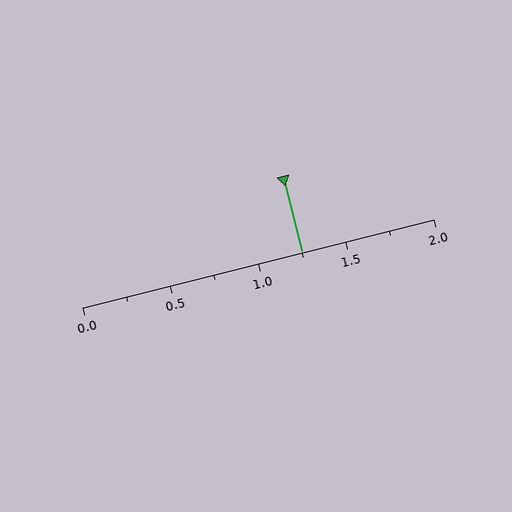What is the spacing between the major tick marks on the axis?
The major ticks are spaced 0.5 apart.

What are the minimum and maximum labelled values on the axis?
The axis runs from 0.0 to 2.0.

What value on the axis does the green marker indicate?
The marker indicates approximately 1.25.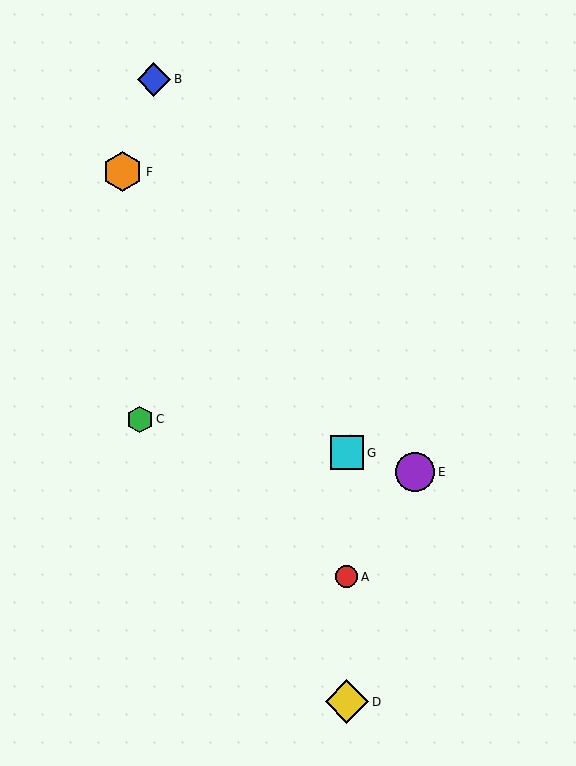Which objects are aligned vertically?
Objects A, D, G are aligned vertically.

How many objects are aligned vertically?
3 objects (A, D, G) are aligned vertically.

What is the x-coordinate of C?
Object C is at x≈140.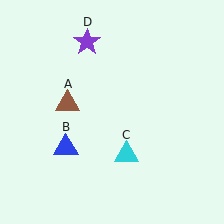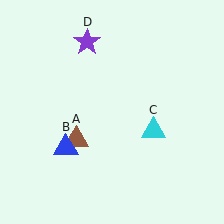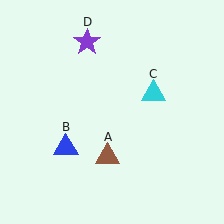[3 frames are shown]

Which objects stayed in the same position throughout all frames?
Blue triangle (object B) and purple star (object D) remained stationary.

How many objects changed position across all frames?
2 objects changed position: brown triangle (object A), cyan triangle (object C).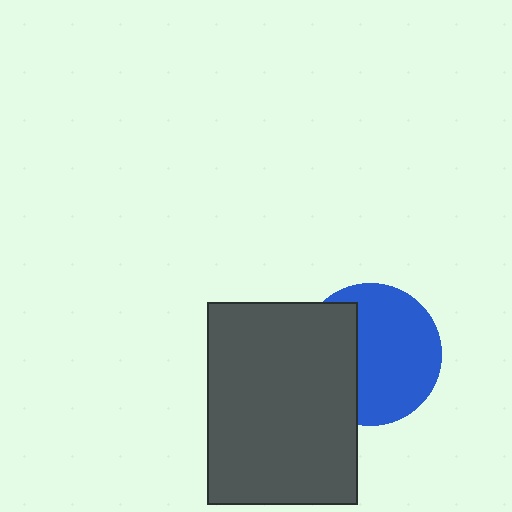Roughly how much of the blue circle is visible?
About half of it is visible (roughly 64%).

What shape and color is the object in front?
The object in front is a dark gray rectangle.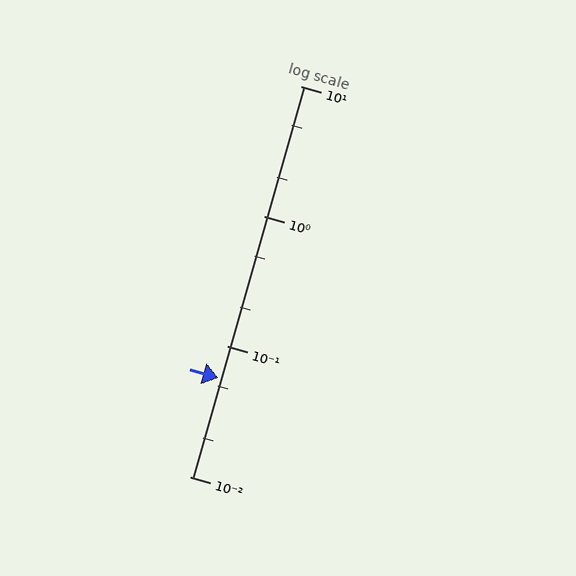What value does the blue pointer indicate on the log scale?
The pointer indicates approximately 0.057.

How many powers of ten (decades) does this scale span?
The scale spans 3 decades, from 0.01 to 10.